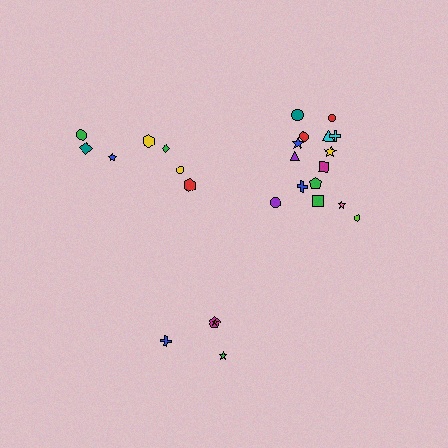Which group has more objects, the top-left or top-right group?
The top-right group.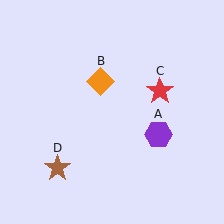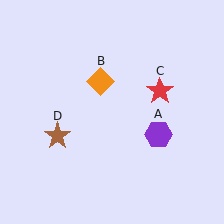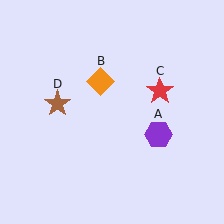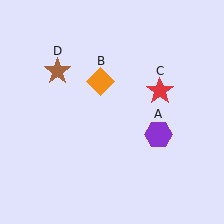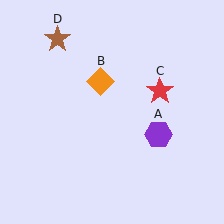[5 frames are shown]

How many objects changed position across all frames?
1 object changed position: brown star (object D).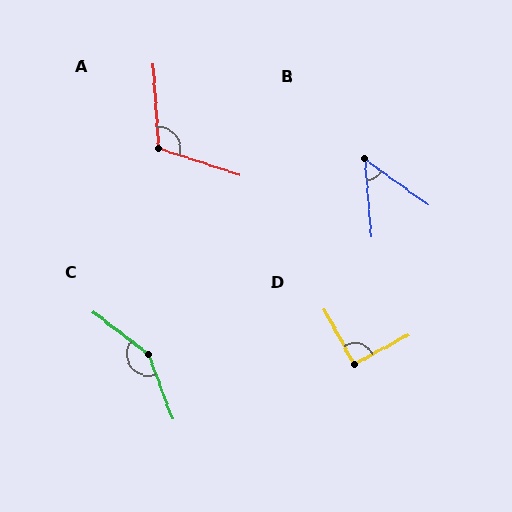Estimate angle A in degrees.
Approximately 112 degrees.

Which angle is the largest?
C, at approximately 148 degrees.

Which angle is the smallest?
B, at approximately 49 degrees.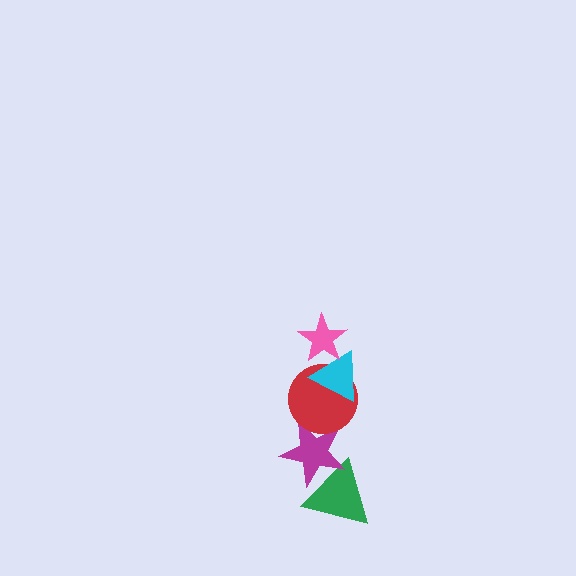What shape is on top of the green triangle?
The magenta star is on top of the green triangle.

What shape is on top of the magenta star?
The red circle is on top of the magenta star.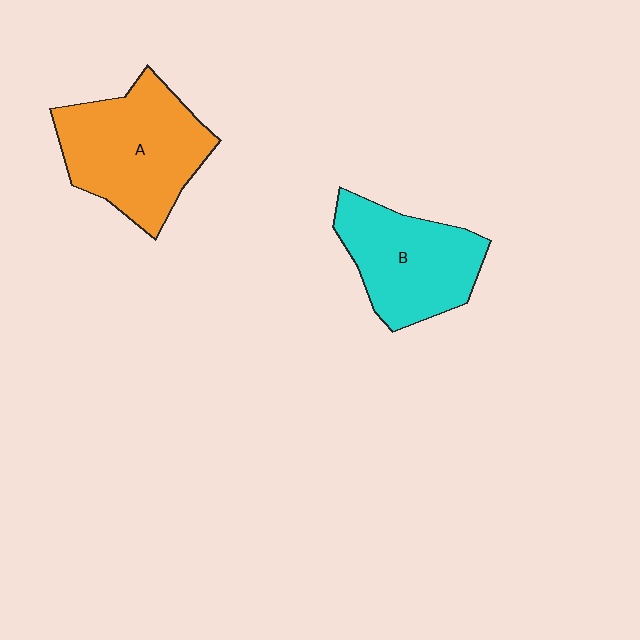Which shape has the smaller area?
Shape B (cyan).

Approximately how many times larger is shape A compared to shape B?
Approximately 1.2 times.